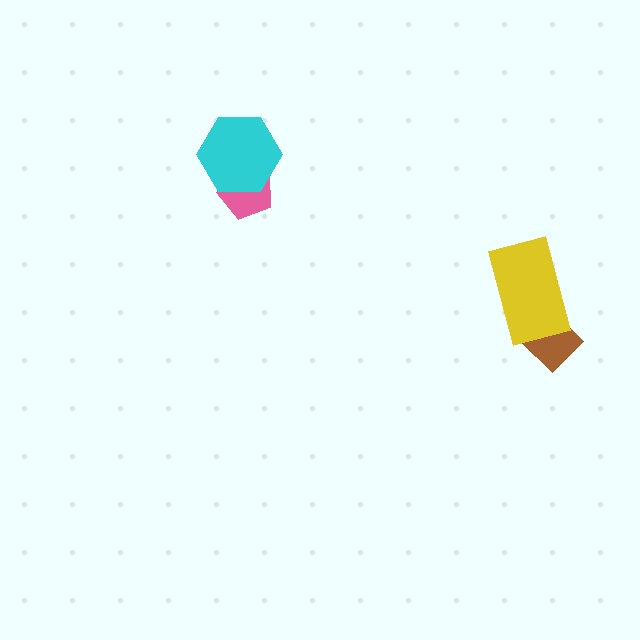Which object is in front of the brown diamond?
The yellow rectangle is in front of the brown diamond.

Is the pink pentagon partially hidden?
Yes, it is partially covered by another shape.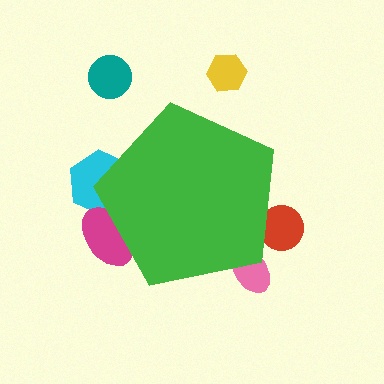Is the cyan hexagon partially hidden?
Yes, the cyan hexagon is partially hidden behind the green pentagon.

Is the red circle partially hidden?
Yes, the red circle is partially hidden behind the green pentagon.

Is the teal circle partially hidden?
No, the teal circle is fully visible.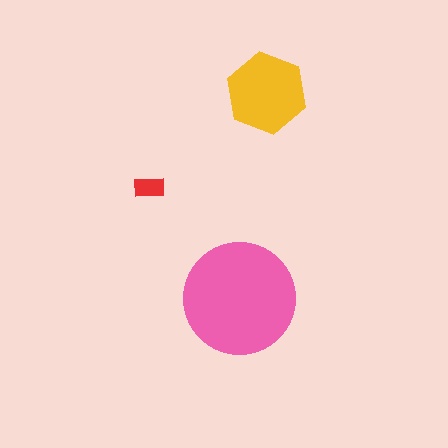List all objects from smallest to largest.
The red rectangle, the yellow hexagon, the pink circle.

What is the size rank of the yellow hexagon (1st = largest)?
2nd.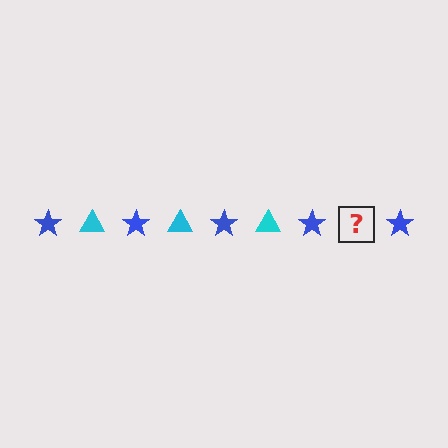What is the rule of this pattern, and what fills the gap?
The rule is that the pattern alternates between blue star and cyan triangle. The gap should be filled with a cyan triangle.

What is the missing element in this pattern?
The missing element is a cyan triangle.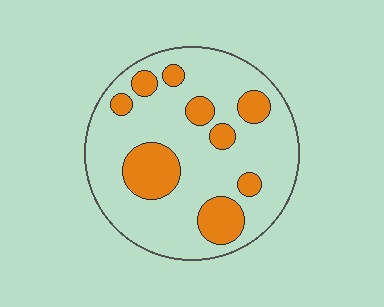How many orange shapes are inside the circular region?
9.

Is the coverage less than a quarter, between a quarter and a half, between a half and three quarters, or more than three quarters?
Less than a quarter.